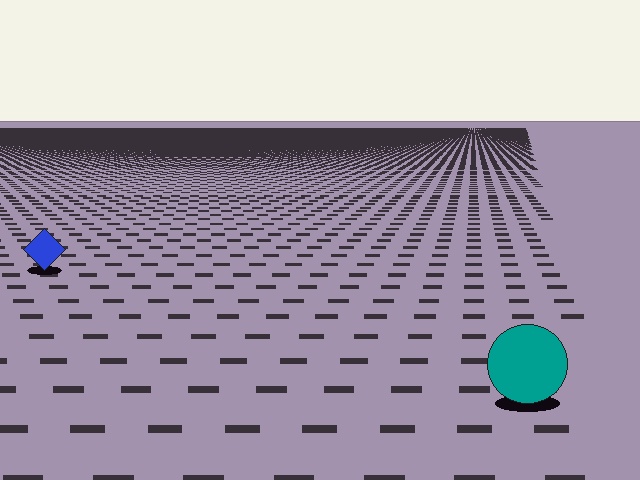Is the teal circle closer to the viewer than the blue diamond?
Yes. The teal circle is closer — you can tell from the texture gradient: the ground texture is coarser near it.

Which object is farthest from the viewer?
The blue diamond is farthest from the viewer. It appears smaller and the ground texture around it is denser.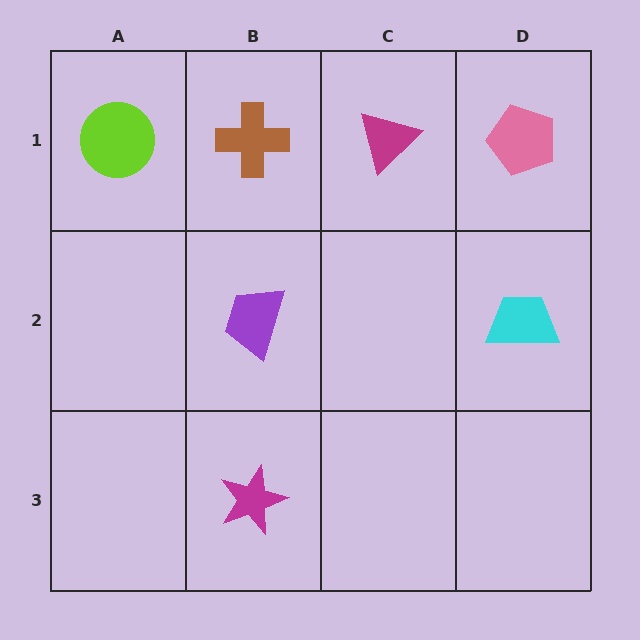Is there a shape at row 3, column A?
No, that cell is empty.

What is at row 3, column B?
A magenta star.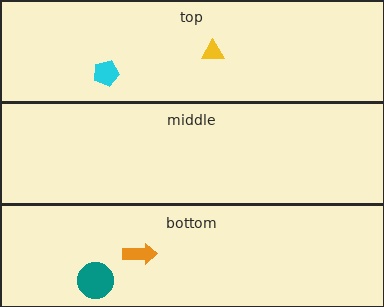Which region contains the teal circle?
The bottom region.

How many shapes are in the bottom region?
2.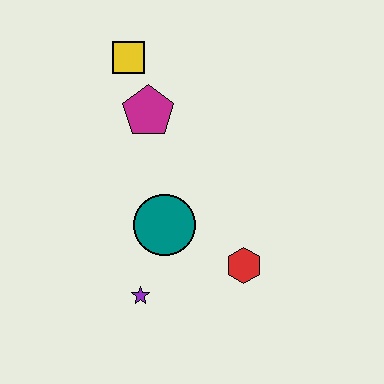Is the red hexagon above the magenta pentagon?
No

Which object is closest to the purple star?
The teal circle is closest to the purple star.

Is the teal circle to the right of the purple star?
Yes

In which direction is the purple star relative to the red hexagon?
The purple star is to the left of the red hexagon.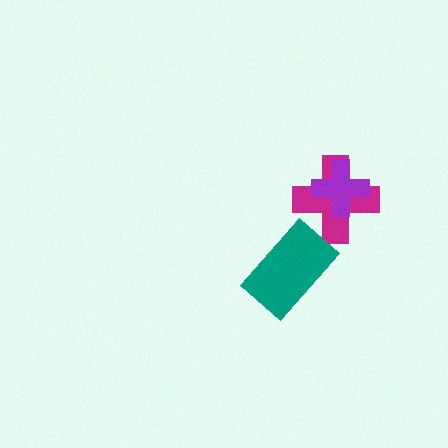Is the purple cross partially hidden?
No, no other shape covers it.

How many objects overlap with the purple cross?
1 object overlaps with the purple cross.